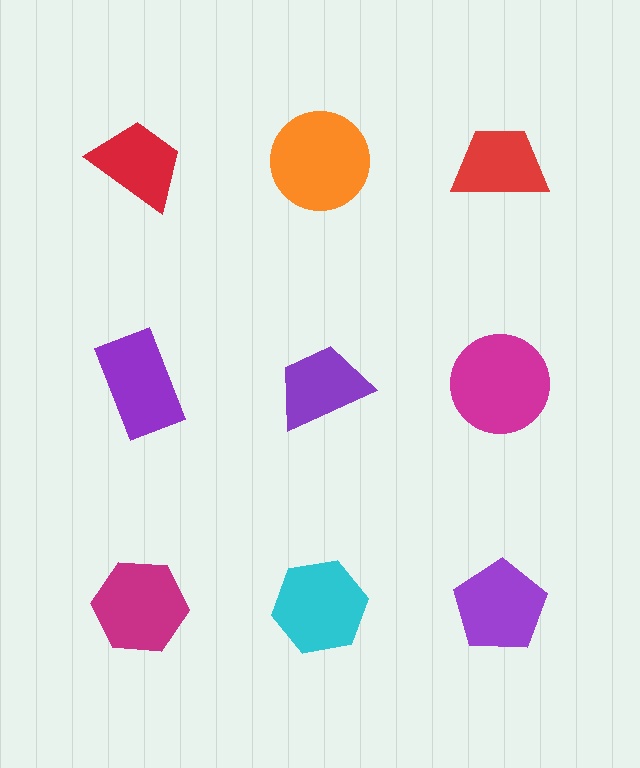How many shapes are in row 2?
3 shapes.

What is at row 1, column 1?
A red trapezoid.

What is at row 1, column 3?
A red trapezoid.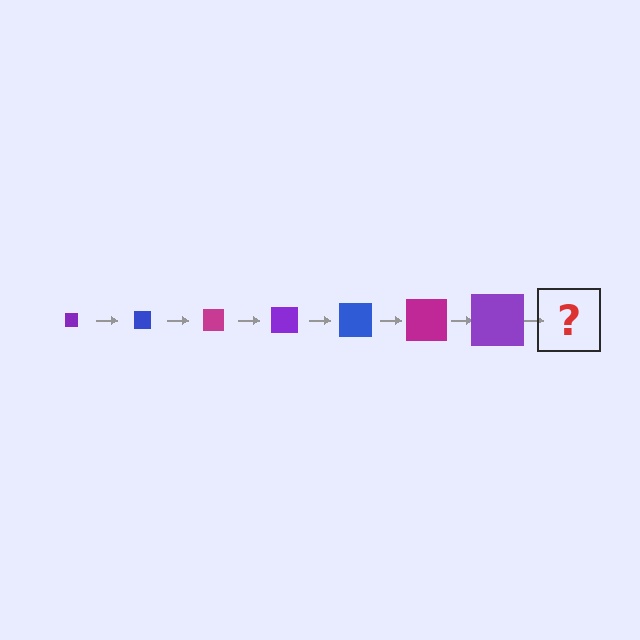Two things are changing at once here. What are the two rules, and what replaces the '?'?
The two rules are that the square grows larger each step and the color cycles through purple, blue, and magenta. The '?' should be a blue square, larger than the previous one.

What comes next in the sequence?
The next element should be a blue square, larger than the previous one.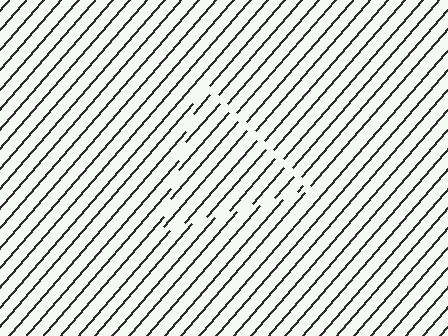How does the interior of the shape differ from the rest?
The interior of the shape contains the same grating, shifted by half a period — the contour is defined by the phase discontinuity where line-ends from the inner and outer gratings abut.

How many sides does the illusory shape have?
3 sides — the line-ends trace a triangle.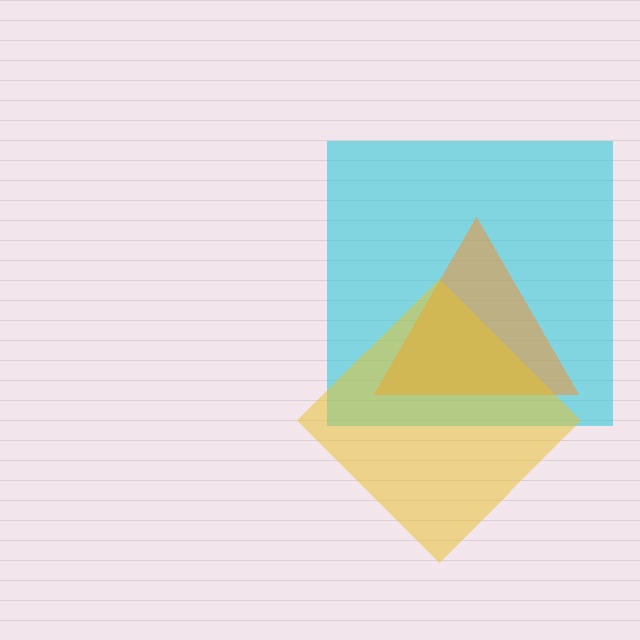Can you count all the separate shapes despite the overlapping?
Yes, there are 3 separate shapes.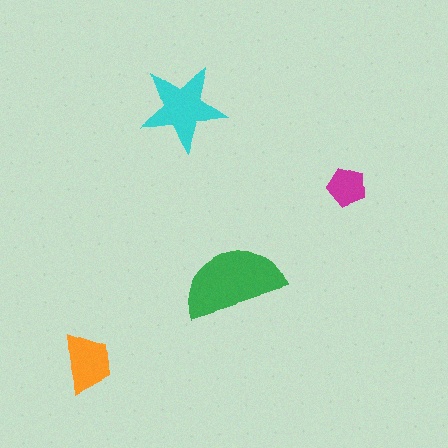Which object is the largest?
The green semicircle.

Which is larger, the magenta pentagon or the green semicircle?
The green semicircle.